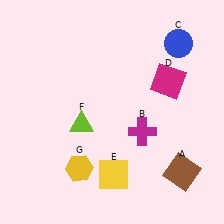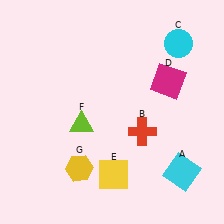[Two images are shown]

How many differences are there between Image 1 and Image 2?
There are 3 differences between the two images.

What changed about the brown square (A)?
In Image 1, A is brown. In Image 2, it changed to cyan.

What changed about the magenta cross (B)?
In Image 1, B is magenta. In Image 2, it changed to red.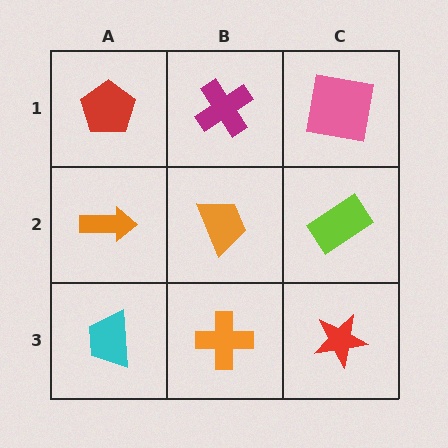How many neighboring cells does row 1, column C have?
2.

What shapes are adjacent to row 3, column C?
A lime rectangle (row 2, column C), an orange cross (row 3, column B).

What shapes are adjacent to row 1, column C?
A lime rectangle (row 2, column C), a magenta cross (row 1, column B).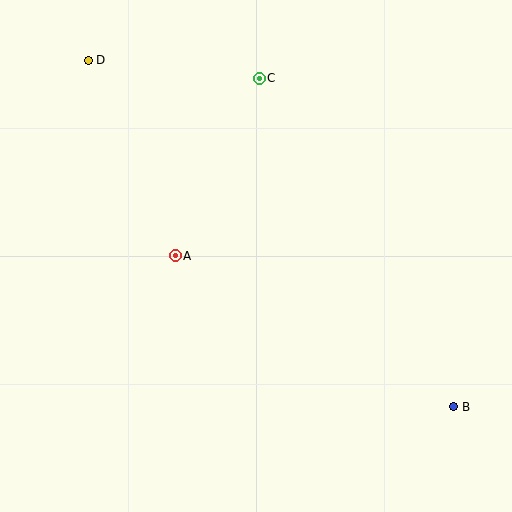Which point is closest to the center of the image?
Point A at (175, 256) is closest to the center.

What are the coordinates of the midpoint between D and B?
The midpoint between D and B is at (271, 234).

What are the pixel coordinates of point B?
Point B is at (454, 407).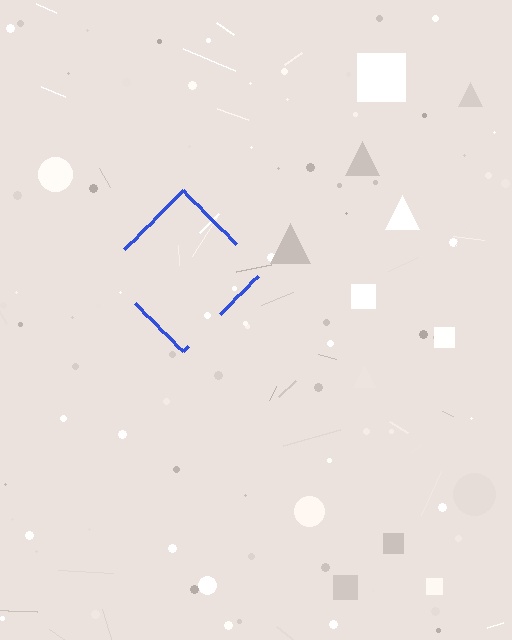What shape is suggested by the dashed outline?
The dashed outline suggests a diamond.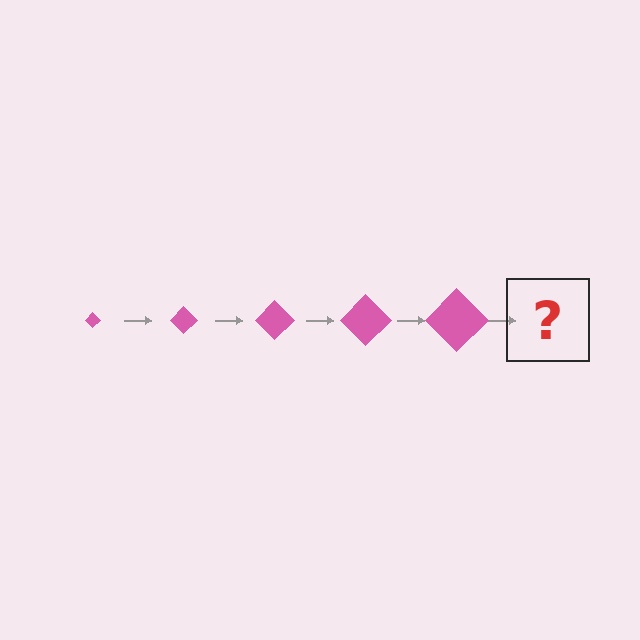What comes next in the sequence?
The next element should be a pink diamond, larger than the previous one.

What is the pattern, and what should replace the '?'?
The pattern is that the diamond gets progressively larger each step. The '?' should be a pink diamond, larger than the previous one.